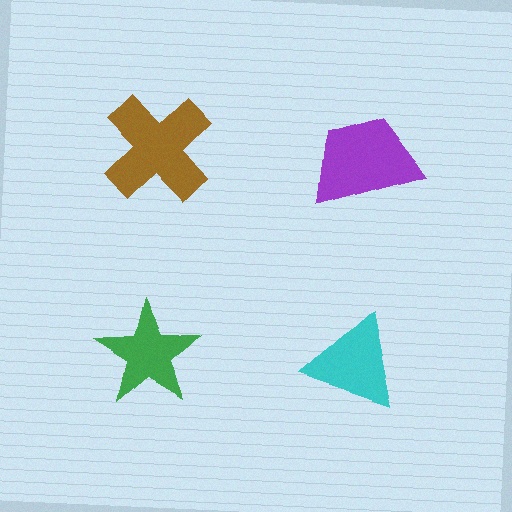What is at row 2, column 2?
A cyan triangle.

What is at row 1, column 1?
A brown cross.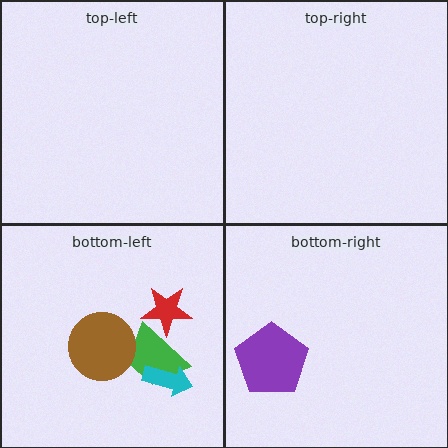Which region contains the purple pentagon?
The bottom-right region.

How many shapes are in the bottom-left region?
4.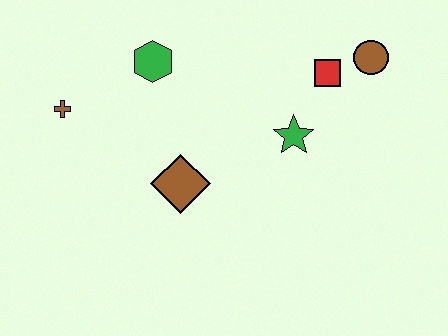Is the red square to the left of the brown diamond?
No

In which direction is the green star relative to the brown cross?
The green star is to the right of the brown cross.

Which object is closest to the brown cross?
The green hexagon is closest to the brown cross.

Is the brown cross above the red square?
No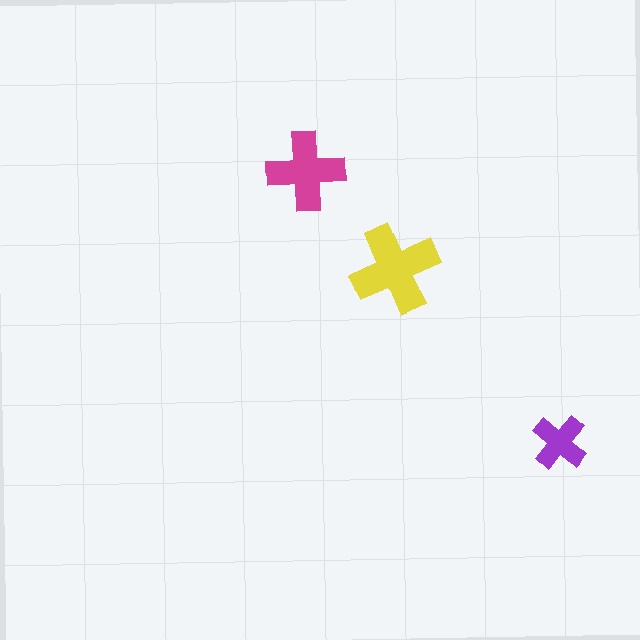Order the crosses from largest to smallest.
the yellow one, the magenta one, the purple one.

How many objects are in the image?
There are 3 objects in the image.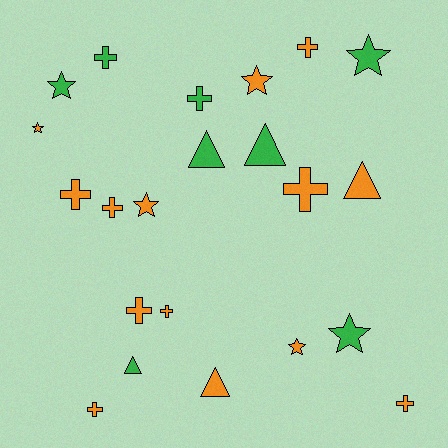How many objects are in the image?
There are 22 objects.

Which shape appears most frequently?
Cross, with 10 objects.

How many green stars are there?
There are 3 green stars.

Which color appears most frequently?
Orange, with 14 objects.